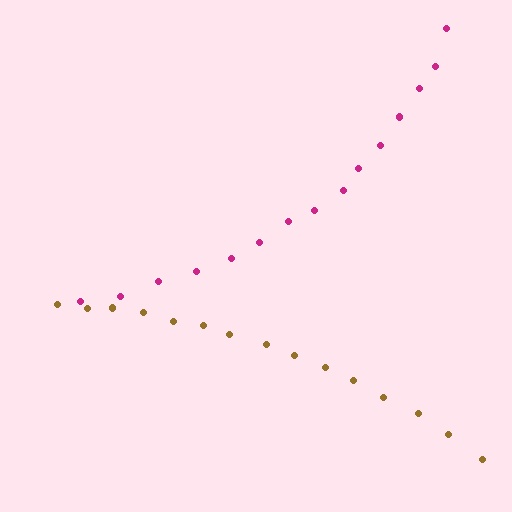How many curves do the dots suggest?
There are 2 distinct paths.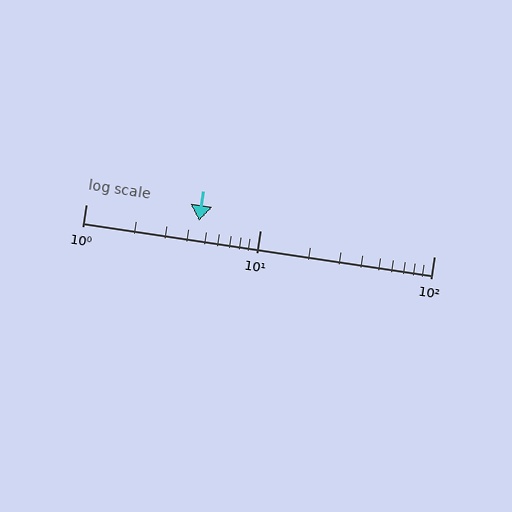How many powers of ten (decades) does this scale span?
The scale spans 2 decades, from 1 to 100.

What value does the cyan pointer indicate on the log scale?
The pointer indicates approximately 4.5.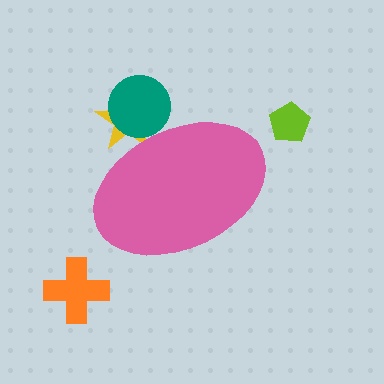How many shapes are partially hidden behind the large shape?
2 shapes are partially hidden.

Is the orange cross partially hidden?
No, the orange cross is fully visible.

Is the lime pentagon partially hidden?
No, the lime pentagon is fully visible.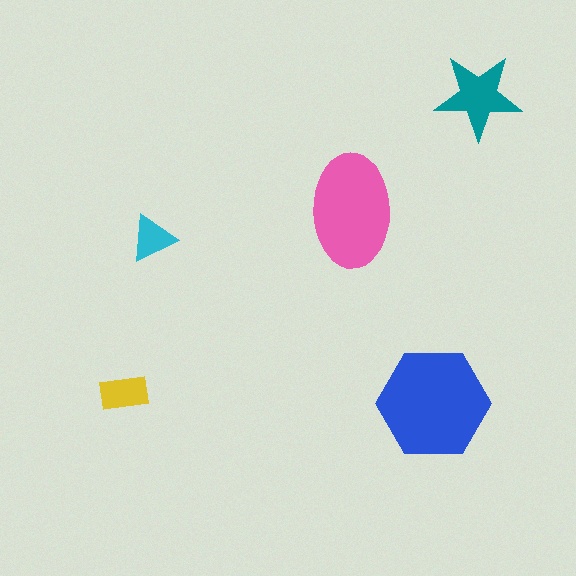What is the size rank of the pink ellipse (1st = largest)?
2nd.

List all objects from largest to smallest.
The blue hexagon, the pink ellipse, the teal star, the yellow rectangle, the cyan triangle.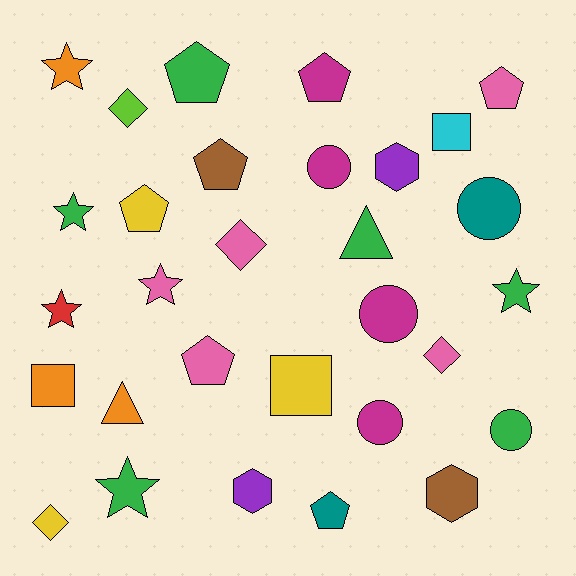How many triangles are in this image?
There are 2 triangles.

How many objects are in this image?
There are 30 objects.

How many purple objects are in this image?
There are 2 purple objects.